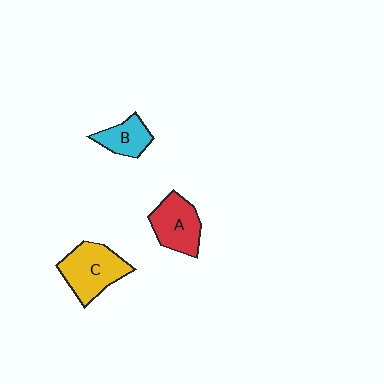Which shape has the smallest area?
Shape B (cyan).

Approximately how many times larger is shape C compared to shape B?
Approximately 1.8 times.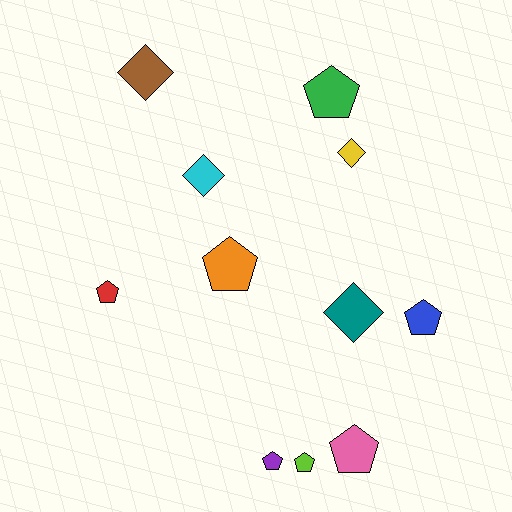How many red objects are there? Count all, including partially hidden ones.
There is 1 red object.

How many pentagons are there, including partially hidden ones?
There are 7 pentagons.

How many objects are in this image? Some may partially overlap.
There are 11 objects.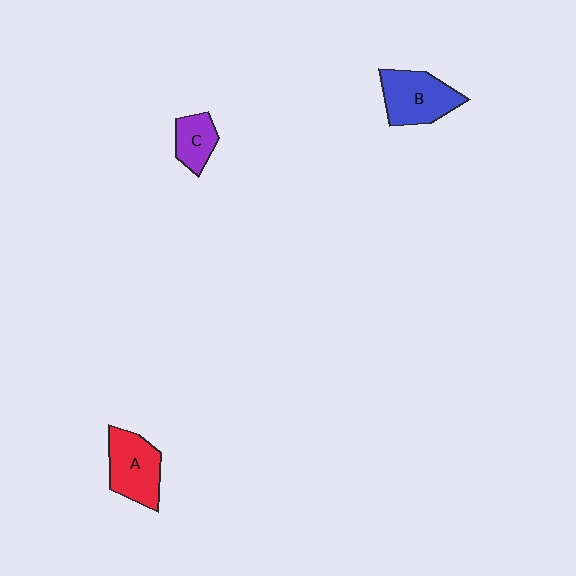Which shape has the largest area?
Shape B (blue).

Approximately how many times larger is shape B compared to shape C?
Approximately 1.7 times.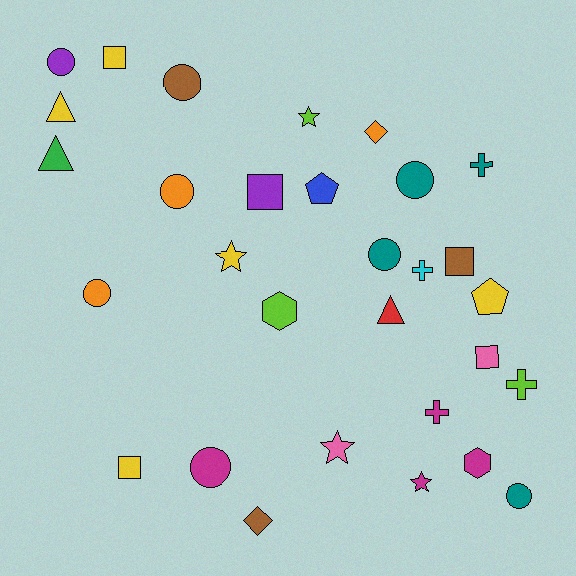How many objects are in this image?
There are 30 objects.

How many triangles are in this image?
There are 3 triangles.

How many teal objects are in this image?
There are 4 teal objects.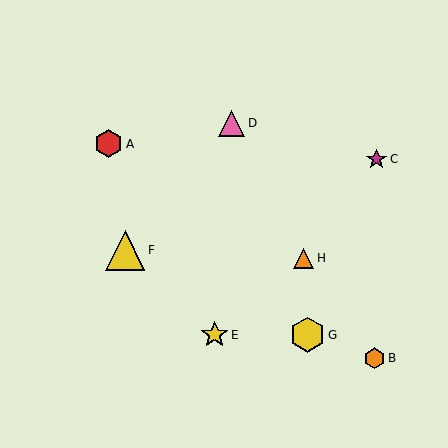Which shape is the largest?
The yellow triangle (labeled F) is the largest.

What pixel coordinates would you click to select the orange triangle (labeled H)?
Click at (303, 258) to select the orange triangle H.